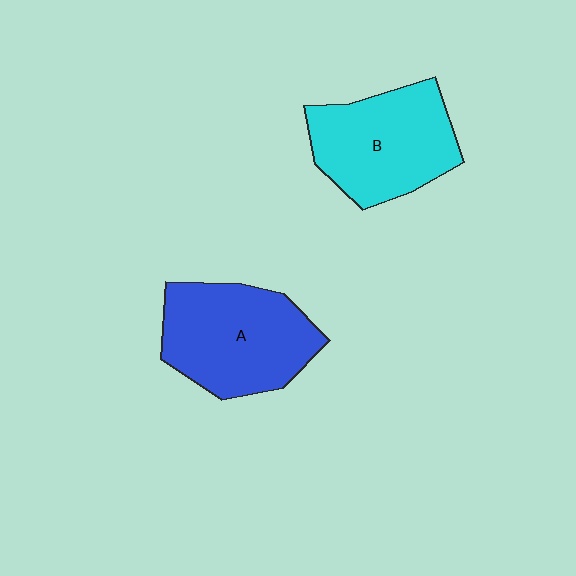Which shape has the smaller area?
Shape B (cyan).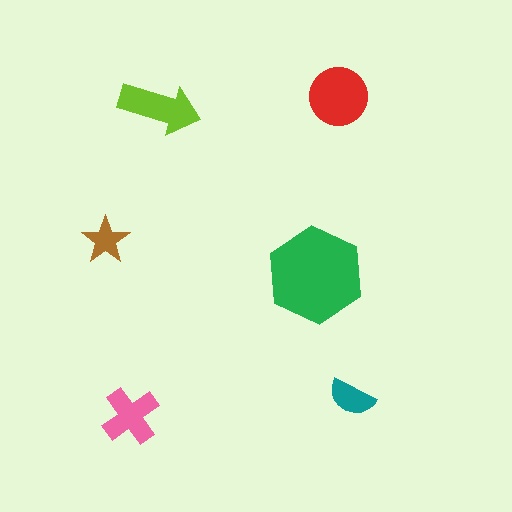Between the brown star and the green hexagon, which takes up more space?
The green hexagon.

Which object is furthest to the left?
The brown star is leftmost.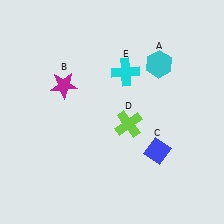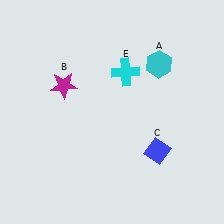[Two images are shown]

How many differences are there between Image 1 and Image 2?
There is 1 difference between the two images.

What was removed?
The lime cross (D) was removed in Image 2.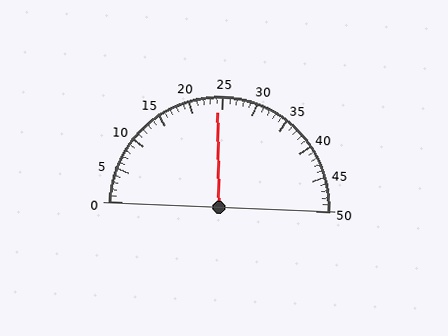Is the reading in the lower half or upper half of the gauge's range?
The reading is in the lower half of the range (0 to 50).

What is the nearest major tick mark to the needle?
The nearest major tick mark is 25.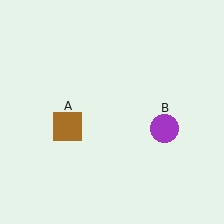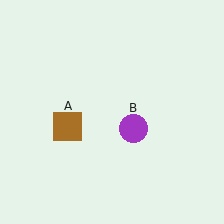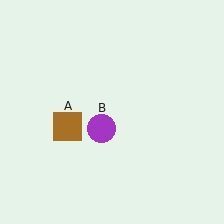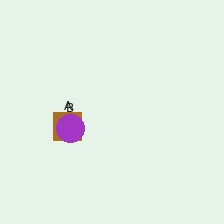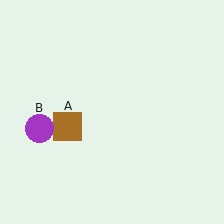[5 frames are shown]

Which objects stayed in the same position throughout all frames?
Brown square (object A) remained stationary.